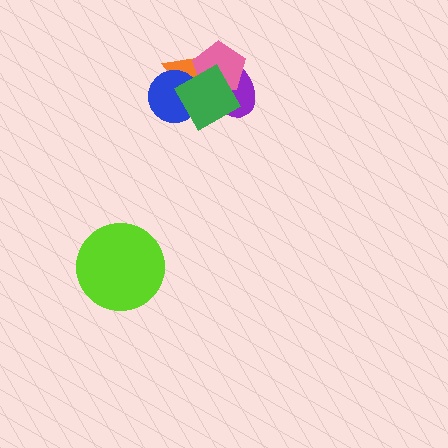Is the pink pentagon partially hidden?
Yes, it is partially covered by another shape.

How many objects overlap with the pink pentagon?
3 objects overlap with the pink pentagon.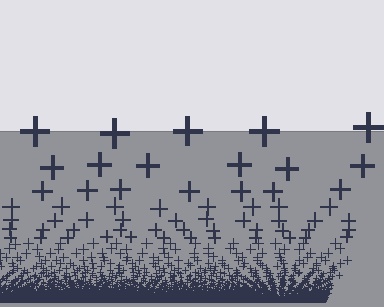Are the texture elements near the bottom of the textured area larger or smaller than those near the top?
Smaller. The gradient is inverted — elements near the bottom are smaller and denser.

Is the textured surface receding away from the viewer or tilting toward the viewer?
The surface appears to tilt toward the viewer. Texture elements get larger and sparser toward the top.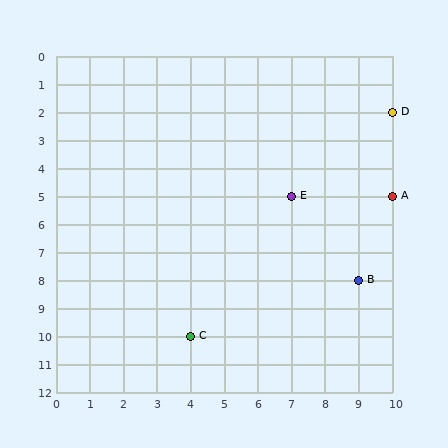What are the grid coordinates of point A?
Point A is at grid coordinates (10, 5).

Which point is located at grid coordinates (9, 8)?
Point B is at (9, 8).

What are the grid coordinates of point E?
Point E is at grid coordinates (7, 5).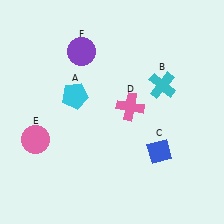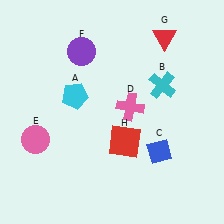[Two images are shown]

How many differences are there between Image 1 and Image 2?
There are 2 differences between the two images.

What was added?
A red triangle (G), a red square (H) were added in Image 2.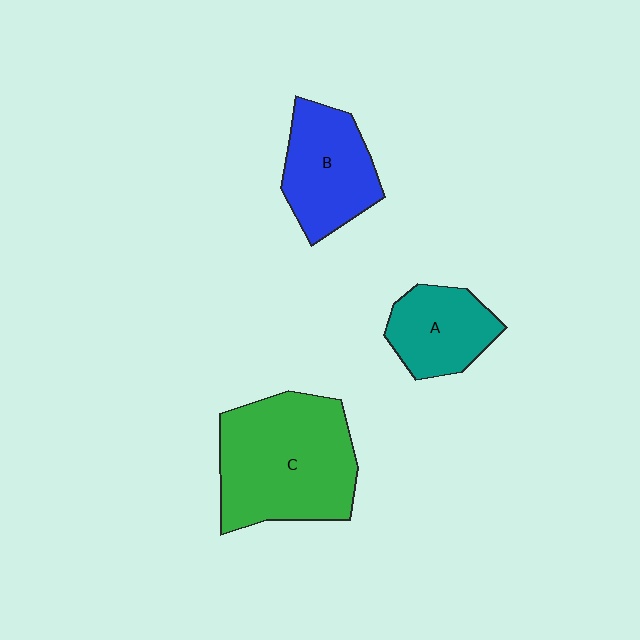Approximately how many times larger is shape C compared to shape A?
Approximately 2.0 times.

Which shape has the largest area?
Shape C (green).